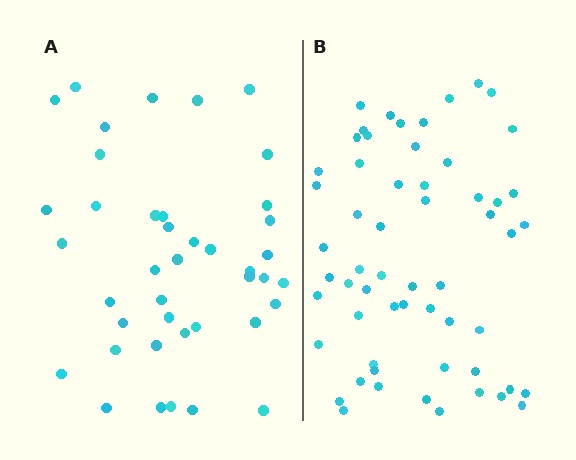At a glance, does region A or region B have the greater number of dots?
Region B (the right region) has more dots.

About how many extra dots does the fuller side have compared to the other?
Region B has approximately 15 more dots than region A.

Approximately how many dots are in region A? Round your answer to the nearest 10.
About 40 dots. (The exact count is 41, which rounds to 40.)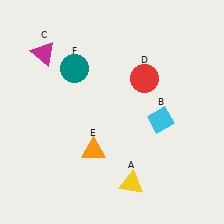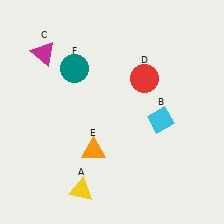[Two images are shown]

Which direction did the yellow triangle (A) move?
The yellow triangle (A) moved left.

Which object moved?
The yellow triangle (A) moved left.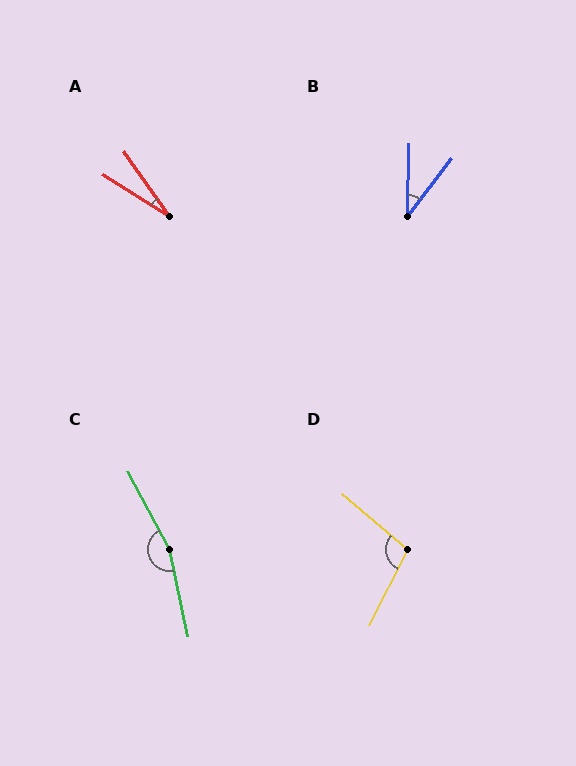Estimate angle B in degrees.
Approximately 36 degrees.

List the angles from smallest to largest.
A (23°), B (36°), D (104°), C (164°).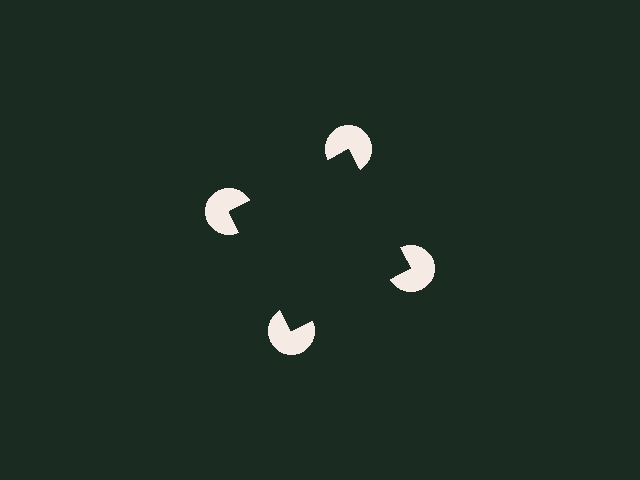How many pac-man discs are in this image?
There are 4 — one at each vertex of the illusory square.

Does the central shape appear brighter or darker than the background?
It typically appears slightly darker than the background, even though no actual brightness change is drawn.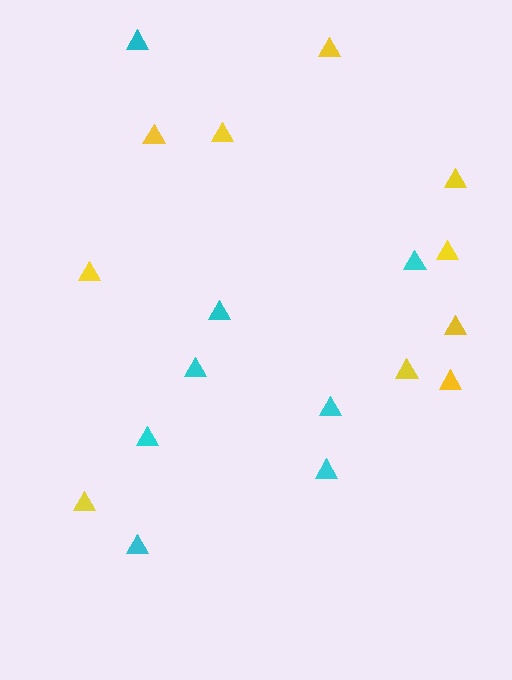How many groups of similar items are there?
There are 2 groups: one group of cyan triangles (8) and one group of yellow triangles (10).